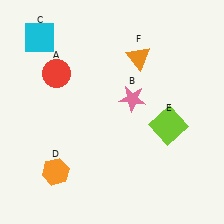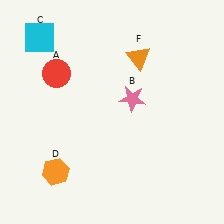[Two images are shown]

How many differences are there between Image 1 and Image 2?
There is 1 difference between the two images.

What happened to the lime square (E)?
The lime square (E) was removed in Image 2. It was in the bottom-right area of Image 1.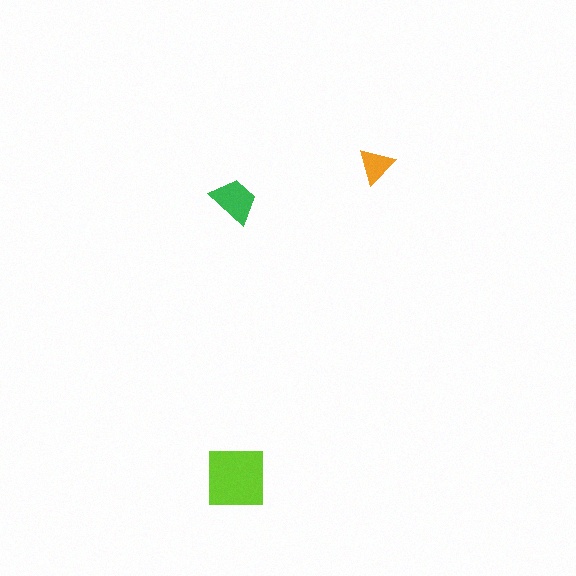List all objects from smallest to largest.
The orange triangle, the green trapezoid, the lime square.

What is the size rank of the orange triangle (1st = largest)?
3rd.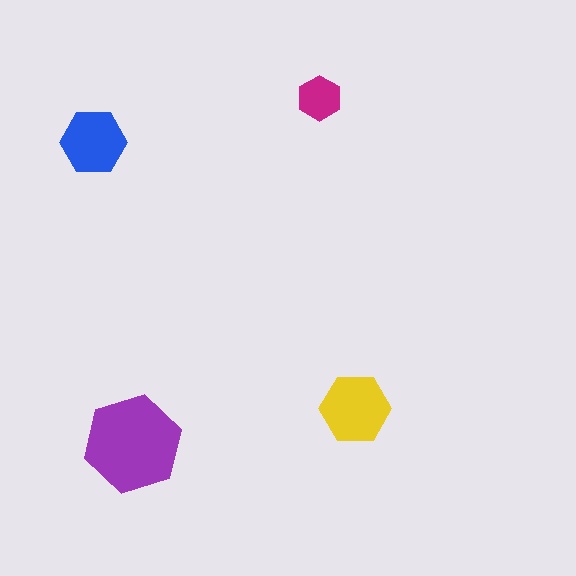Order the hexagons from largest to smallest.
the purple one, the yellow one, the blue one, the magenta one.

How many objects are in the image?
There are 4 objects in the image.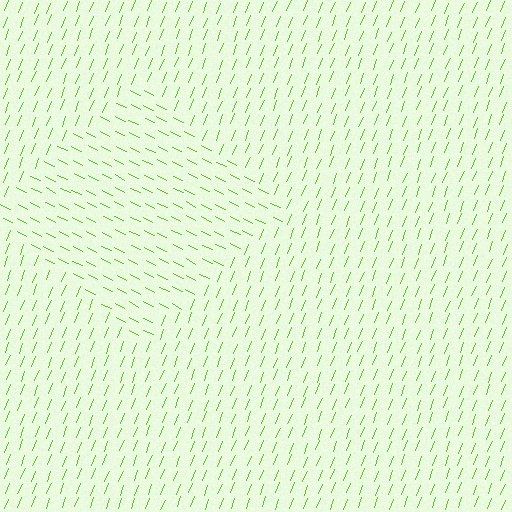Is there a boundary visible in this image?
Yes, there is a texture boundary formed by a change in line orientation.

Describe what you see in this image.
The image is filled with small lime line segments. A diamond region in the image has lines oriented differently from the surrounding lines, creating a visible texture boundary.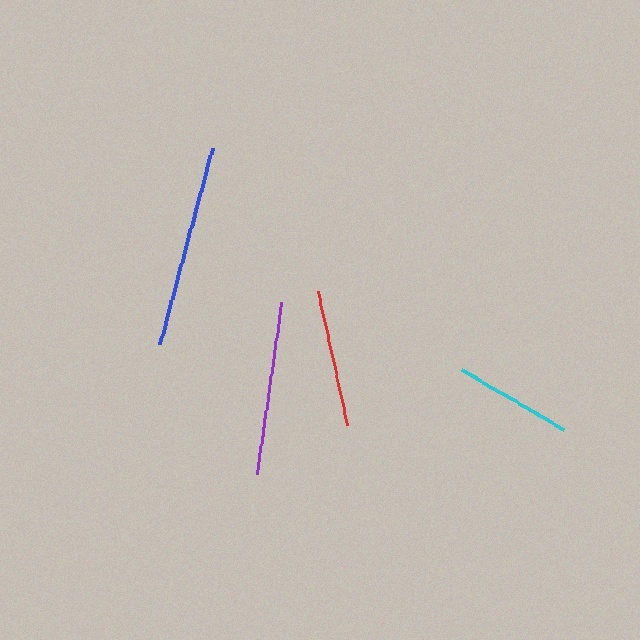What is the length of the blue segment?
The blue segment is approximately 203 pixels long.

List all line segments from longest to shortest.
From longest to shortest: blue, purple, red, cyan.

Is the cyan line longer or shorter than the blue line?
The blue line is longer than the cyan line.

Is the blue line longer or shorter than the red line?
The blue line is longer than the red line.